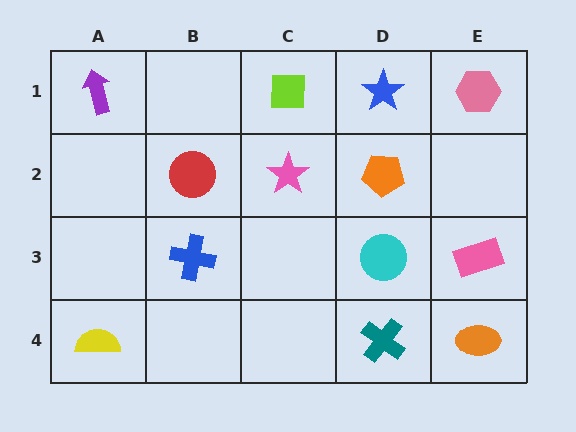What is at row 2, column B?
A red circle.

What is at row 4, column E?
An orange ellipse.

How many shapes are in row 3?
3 shapes.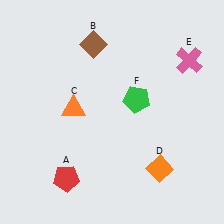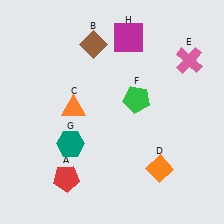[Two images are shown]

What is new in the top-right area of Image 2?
A magenta square (H) was added in the top-right area of Image 2.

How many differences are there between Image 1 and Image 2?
There are 2 differences between the two images.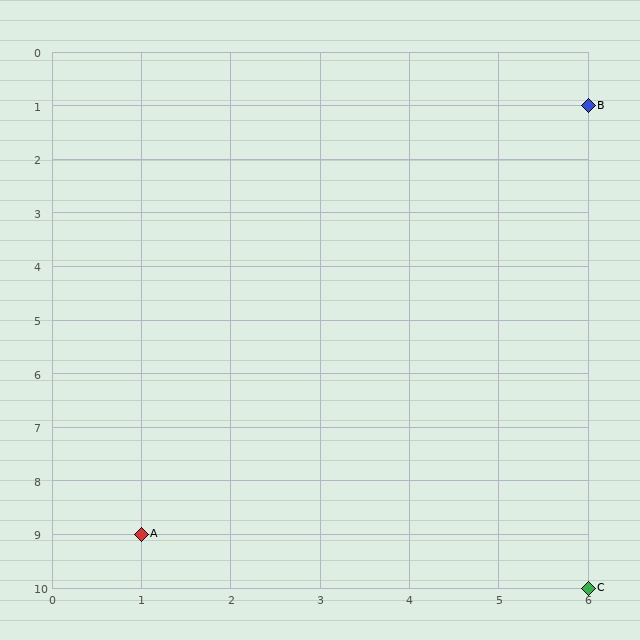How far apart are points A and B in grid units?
Points A and B are 5 columns and 8 rows apart (about 9.4 grid units diagonally).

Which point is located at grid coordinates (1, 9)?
Point A is at (1, 9).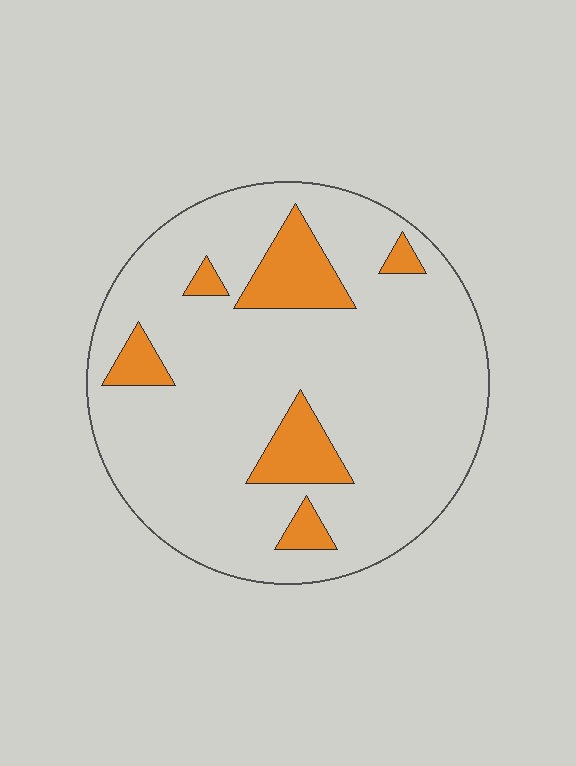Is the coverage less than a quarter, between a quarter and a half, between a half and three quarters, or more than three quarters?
Less than a quarter.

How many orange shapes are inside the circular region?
6.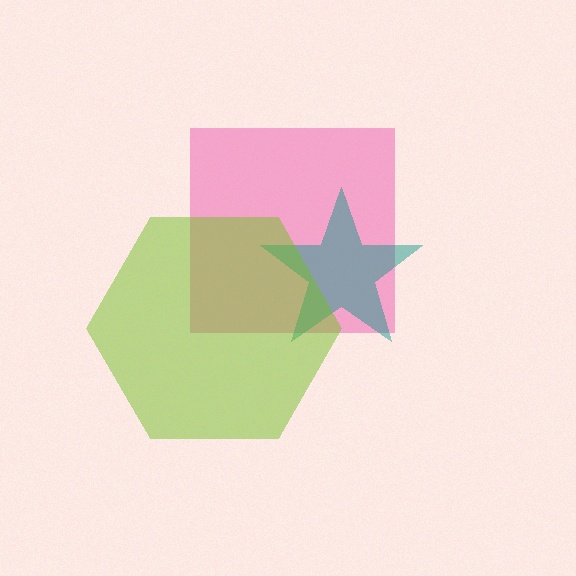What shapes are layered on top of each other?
The layered shapes are: a pink square, a teal star, a lime hexagon.